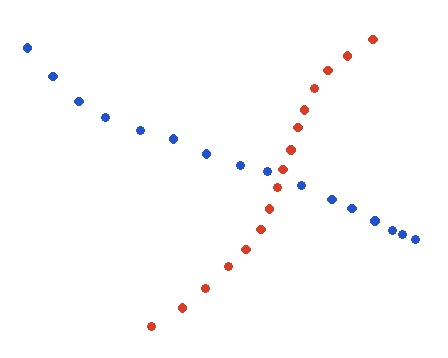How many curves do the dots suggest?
There are 2 distinct paths.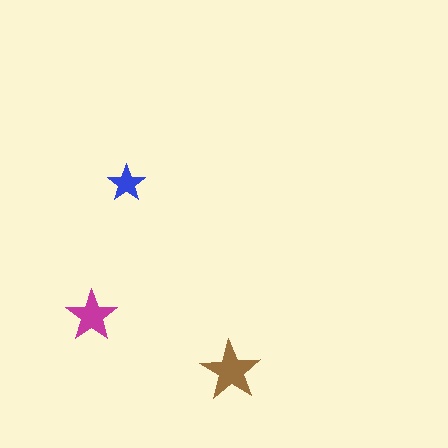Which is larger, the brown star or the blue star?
The brown one.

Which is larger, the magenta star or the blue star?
The magenta one.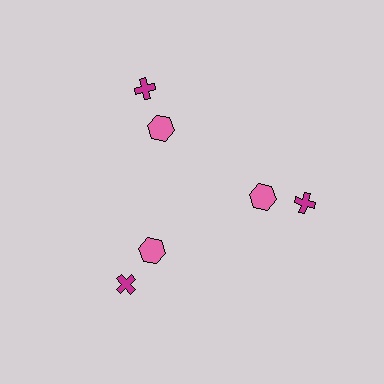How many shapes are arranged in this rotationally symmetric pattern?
There are 6 shapes, arranged in 3 groups of 2.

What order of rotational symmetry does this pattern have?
This pattern has 3-fold rotational symmetry.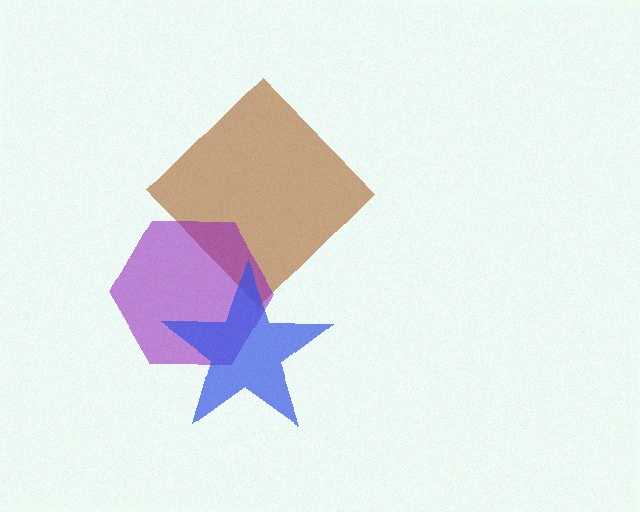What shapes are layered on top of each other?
The layered shapes are: a brown diamond, a purple hexagon, a blue star.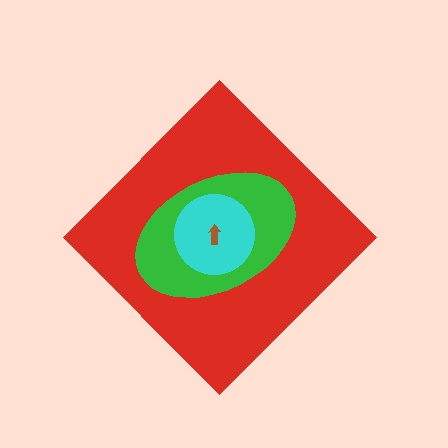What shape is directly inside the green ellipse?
The cyan circle.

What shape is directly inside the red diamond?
The green ellipse.